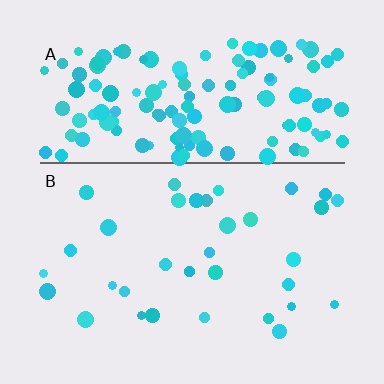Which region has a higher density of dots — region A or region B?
A (the top).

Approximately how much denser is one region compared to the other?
Approximately 4.3× — region A over region B.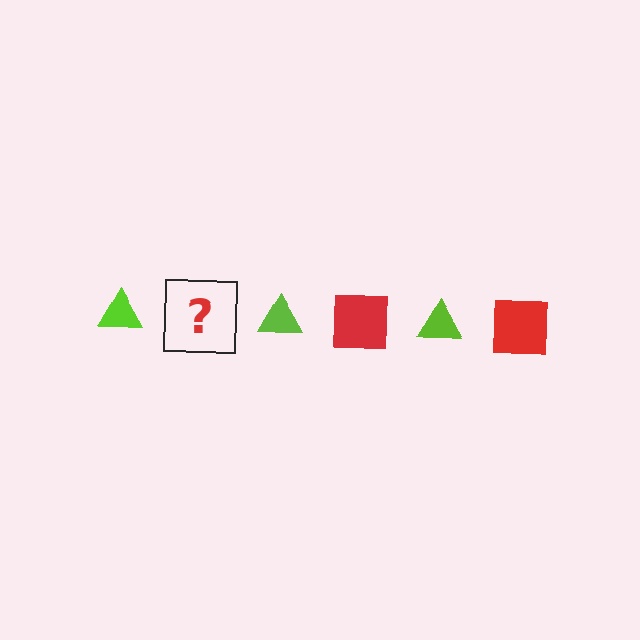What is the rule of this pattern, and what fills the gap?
The rule is that the pattern alternates between lime triangle and red square. The gap should be filled with a red square.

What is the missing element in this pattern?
The missing element is a red square.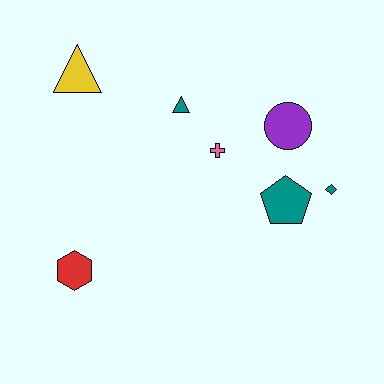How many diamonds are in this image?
There is 1 diamond.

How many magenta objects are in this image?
There are no magenta objects.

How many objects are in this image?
There are 7 objects.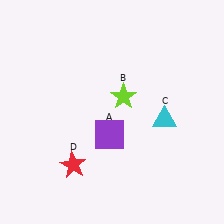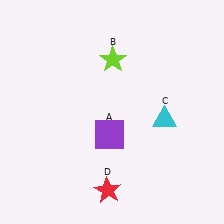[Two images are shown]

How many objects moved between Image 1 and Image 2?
2 objects moved between the two images.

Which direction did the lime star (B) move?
The lime star (B) moved up.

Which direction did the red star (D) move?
The red star (D) moved right.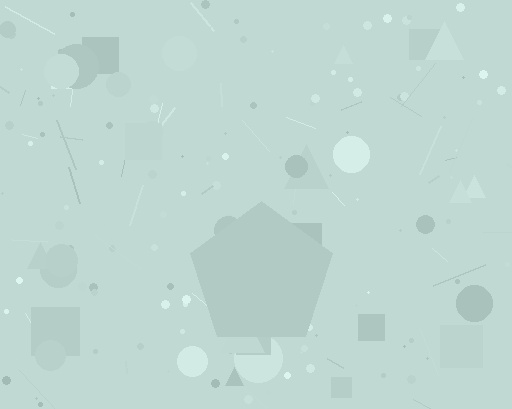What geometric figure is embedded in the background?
A pentagon is embedded in the background.